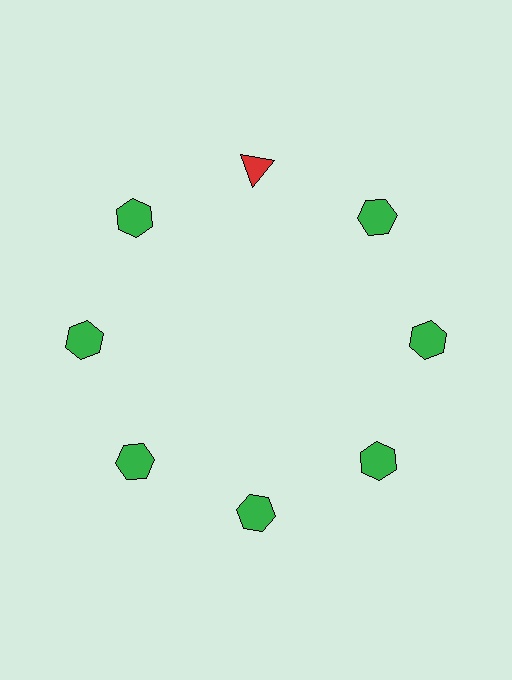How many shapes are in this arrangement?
There are 8 shapes arranged in a ring pattern.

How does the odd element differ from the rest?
It differs in both color (red instead of green) and shape (triangle instead of hexagon).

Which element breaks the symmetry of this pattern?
The red triangle at roughly the 12 o'clock position breaks the symmetry. All other shapes are green hexagons.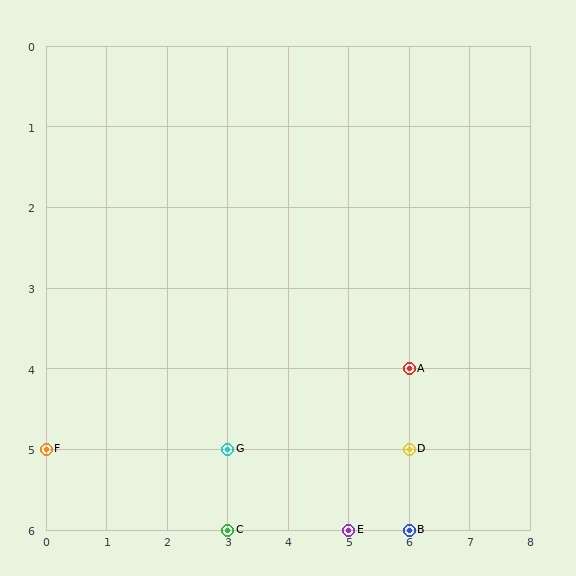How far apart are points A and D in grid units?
Points A and D are 1 row apart.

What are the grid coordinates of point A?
Point A is at grid coordinates (6, 4).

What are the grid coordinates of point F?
Point F is at grid coordinates (0, 5).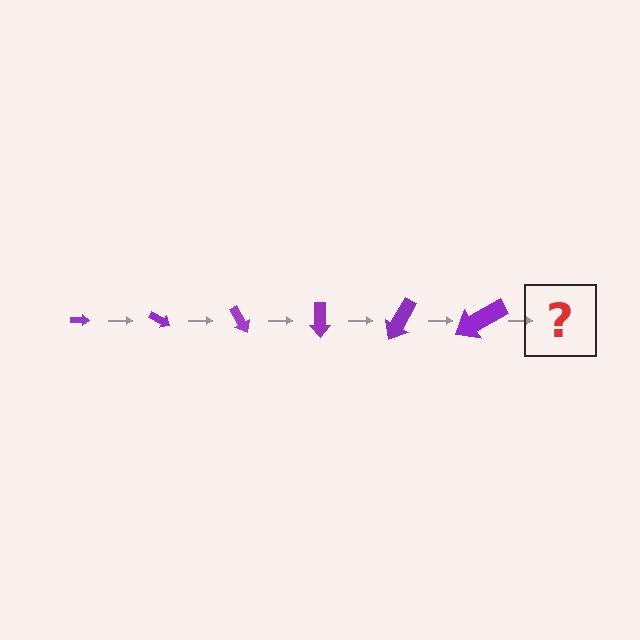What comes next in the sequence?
The next element should be an arrow, larger than the previous one and rotated 180 degrees from the start.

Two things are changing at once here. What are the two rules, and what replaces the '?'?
The two rules are that the arrow grows larger each step and it rotates 30 degrees each step. The '?' should be an arrow, larger than the previous one and rotated 180 degrees from the start.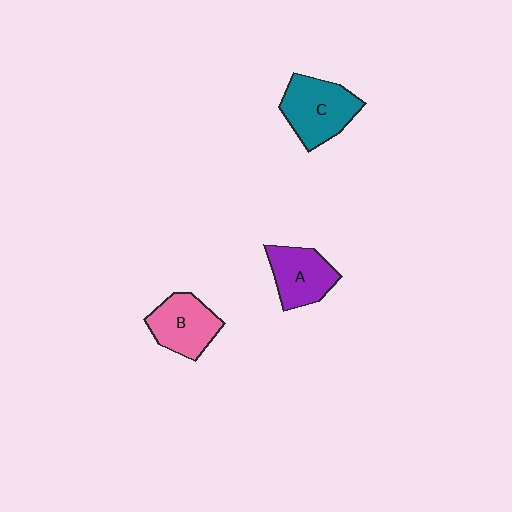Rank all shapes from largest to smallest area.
From largest to smallest: C (teal), B (pink), A (purple).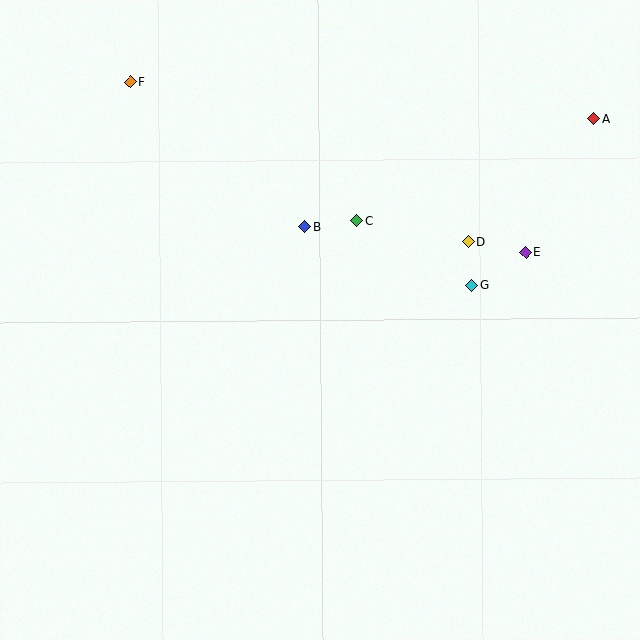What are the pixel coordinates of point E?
Point E is at (526, 253).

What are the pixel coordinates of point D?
Point D is at (469, 242).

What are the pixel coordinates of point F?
Point F is at (130, 82).